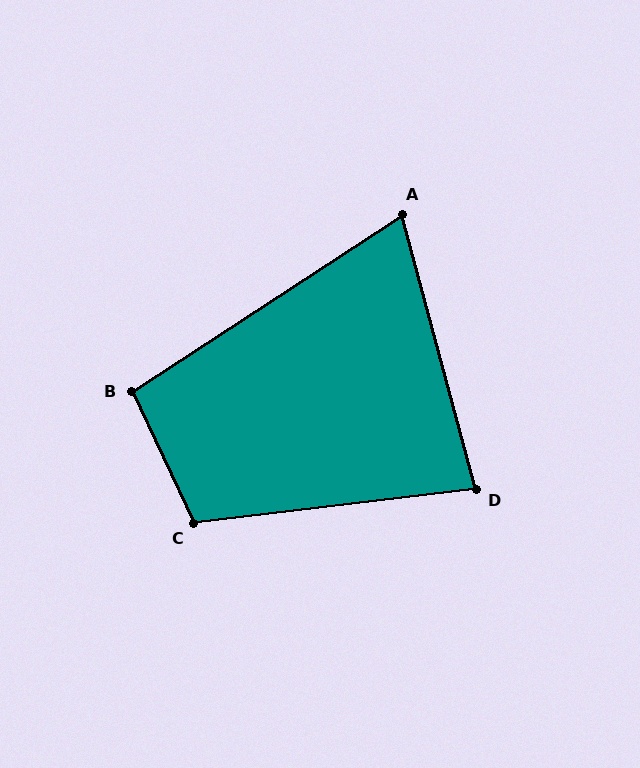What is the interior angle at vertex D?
Approximately 82 degrees (acute).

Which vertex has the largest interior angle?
C, at approximately 108 degrees.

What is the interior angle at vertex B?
Approximately 98 degrees (obtuse).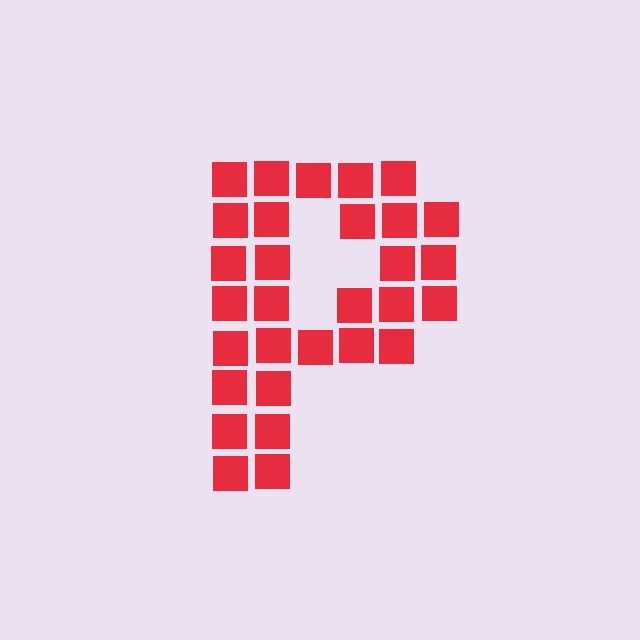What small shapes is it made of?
It is made of small squares.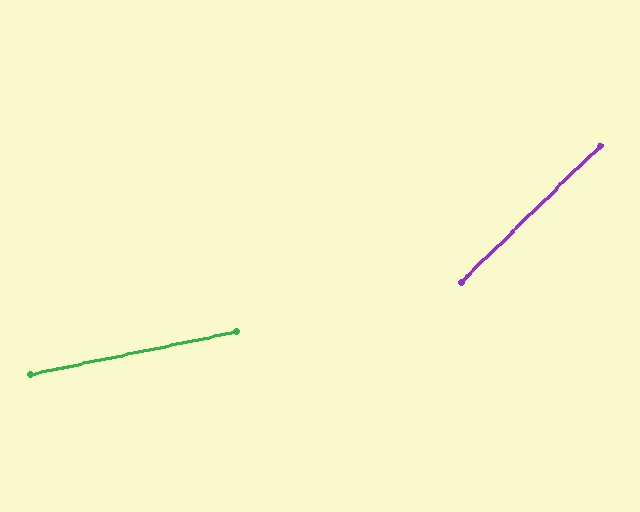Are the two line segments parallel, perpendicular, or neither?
Neither parallel nor perpendicular — they differ by about 33°.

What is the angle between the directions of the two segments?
Approximately 33 degrees.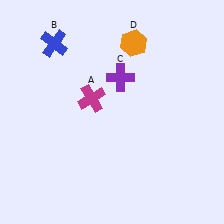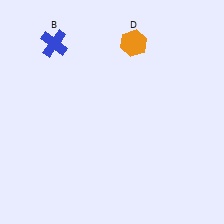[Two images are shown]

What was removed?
The purple cross (C), the magenta cross (A) were removed in Image 2.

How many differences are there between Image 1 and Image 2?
There are 2 differences between the two images.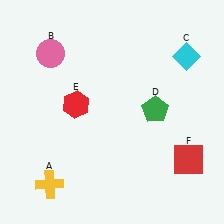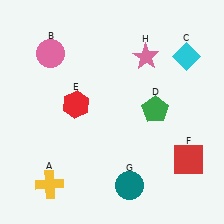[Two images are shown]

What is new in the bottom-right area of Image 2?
A teal circle (G) was added in the bottom-right area of Image 2.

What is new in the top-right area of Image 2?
A pink star (H) was added in the top-right area of Image 2.